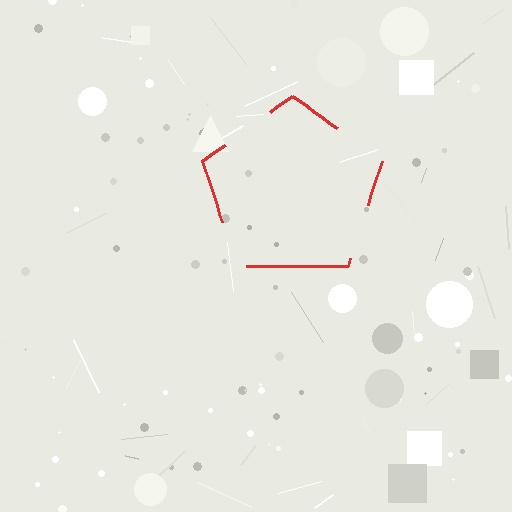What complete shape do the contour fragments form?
The contour fragments form a pentagon.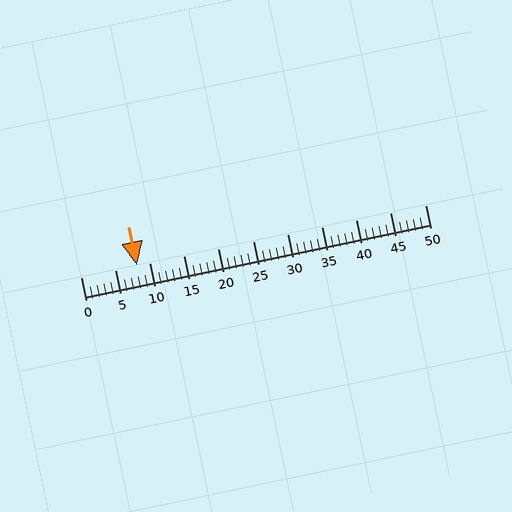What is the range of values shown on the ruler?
The ruler shows values from 0 to 50.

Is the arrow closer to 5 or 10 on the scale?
The arrow is closer to 10.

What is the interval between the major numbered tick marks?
The major tick marks are spaced 5 units apart.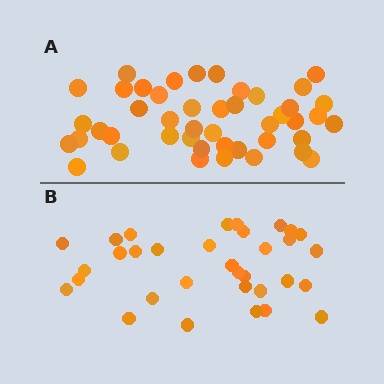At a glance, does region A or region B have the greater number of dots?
Region A (the top region) has more dots.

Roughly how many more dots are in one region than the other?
Region A has roughly 12 or so more dots than region B.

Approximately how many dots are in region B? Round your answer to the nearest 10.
About 30 dots. (The exact count is 33, which rounds to 30.)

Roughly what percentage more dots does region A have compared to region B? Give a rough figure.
About 35% more.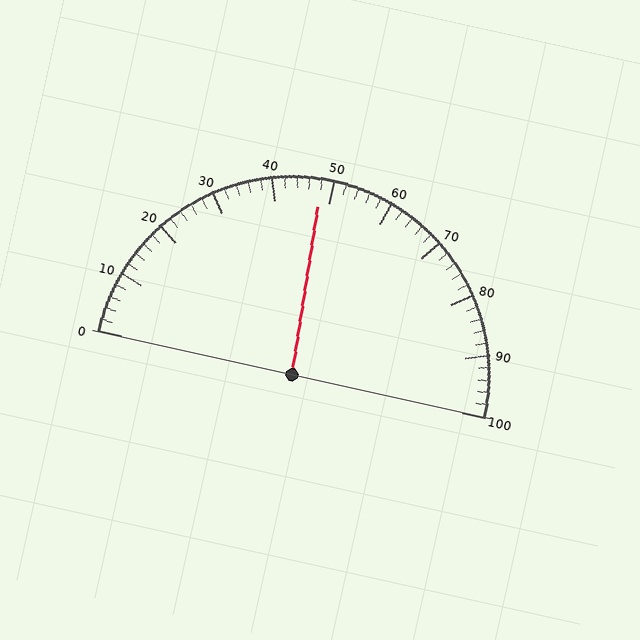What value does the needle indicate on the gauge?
The needle indicates approximately 48.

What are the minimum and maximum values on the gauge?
The gauge ranges from 0 to 100.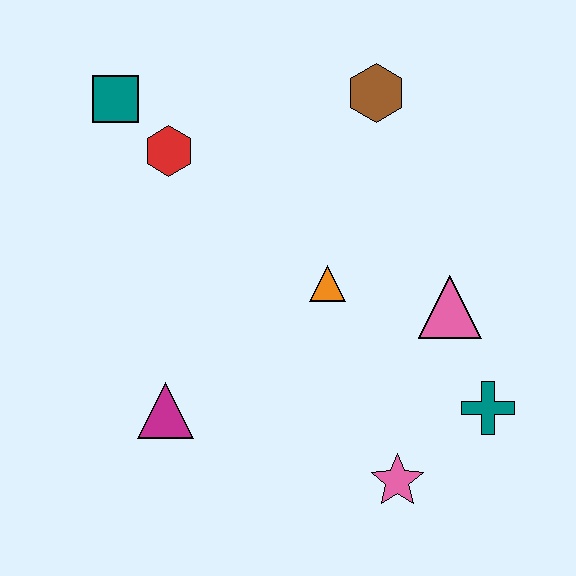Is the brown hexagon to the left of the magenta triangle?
No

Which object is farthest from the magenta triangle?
The brown hexagon is farthest from the magenta triangle.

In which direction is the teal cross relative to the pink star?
The teal cross is to the right of the pink star.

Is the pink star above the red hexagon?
No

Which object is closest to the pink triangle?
The teal cross is closest to the pink triangle.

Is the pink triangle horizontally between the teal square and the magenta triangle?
No